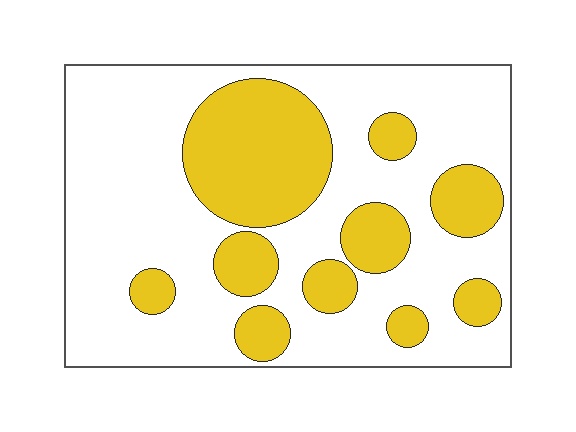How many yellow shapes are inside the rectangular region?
10.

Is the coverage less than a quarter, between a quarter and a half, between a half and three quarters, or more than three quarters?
Between a quarter and a half.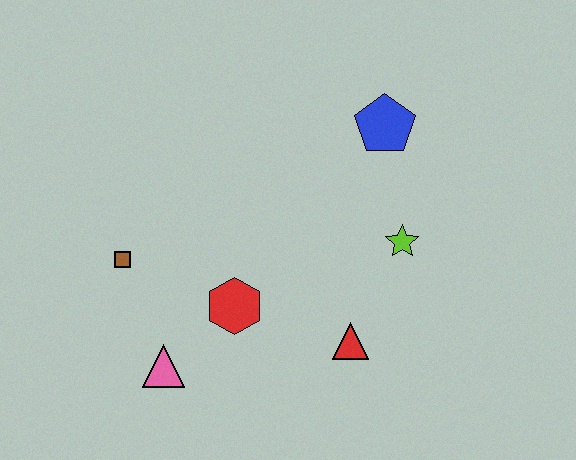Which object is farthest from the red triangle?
The brown square is farthest from the red triangle.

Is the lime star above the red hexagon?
Yes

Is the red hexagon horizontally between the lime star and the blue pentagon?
No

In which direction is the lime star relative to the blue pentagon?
The lime star is below the blue pentagon.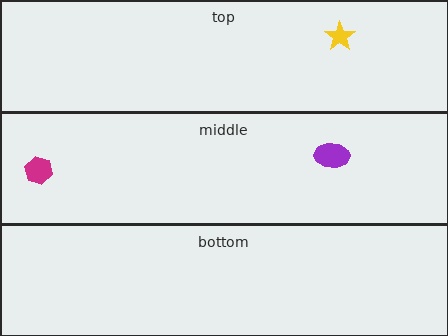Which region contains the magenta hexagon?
The middle region.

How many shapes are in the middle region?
2.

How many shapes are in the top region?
1.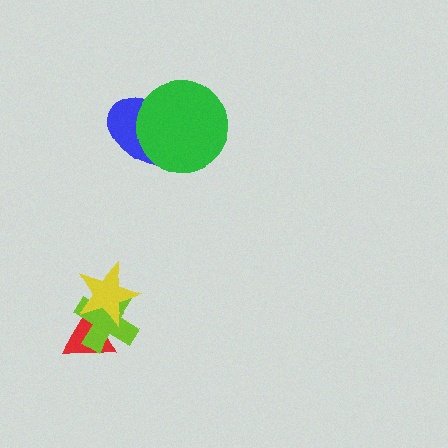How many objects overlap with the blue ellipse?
1 object overlaps with the blue ellipse.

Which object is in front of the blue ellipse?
The green circle is in front of the blue ellipse.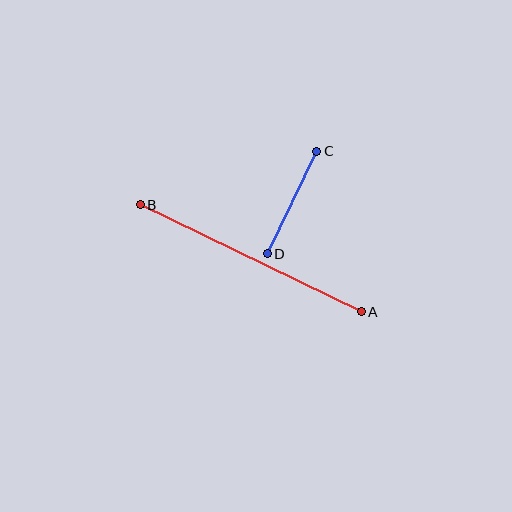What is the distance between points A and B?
The distance is approximately 246 pixels.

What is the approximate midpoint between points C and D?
The midpoint is at approximately (292, 202) pixels.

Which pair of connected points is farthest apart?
Points A and B are farthest apart.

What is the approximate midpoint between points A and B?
The midpoint is at approximately (251, 258) pixels.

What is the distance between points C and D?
The distance is approximately 114 pixels.